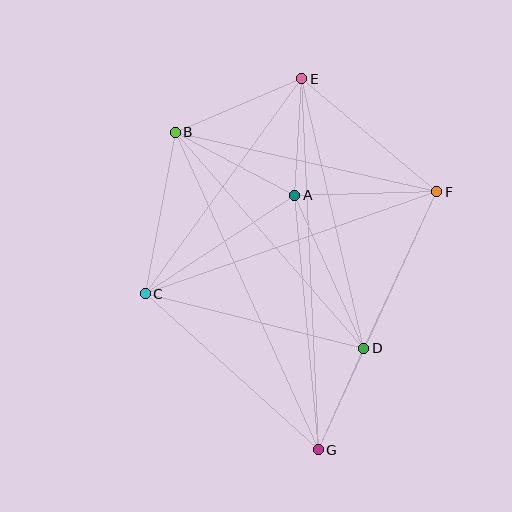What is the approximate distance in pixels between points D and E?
The distance between D and E is approximately 277 pixels.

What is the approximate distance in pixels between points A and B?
The distance between A and B is approximately 135 pixels.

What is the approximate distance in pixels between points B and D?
The distance between B and D is approximately 286 pixels.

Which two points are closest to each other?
Points D and G are closest to each other.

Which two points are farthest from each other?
Points E and G are farthest from each other.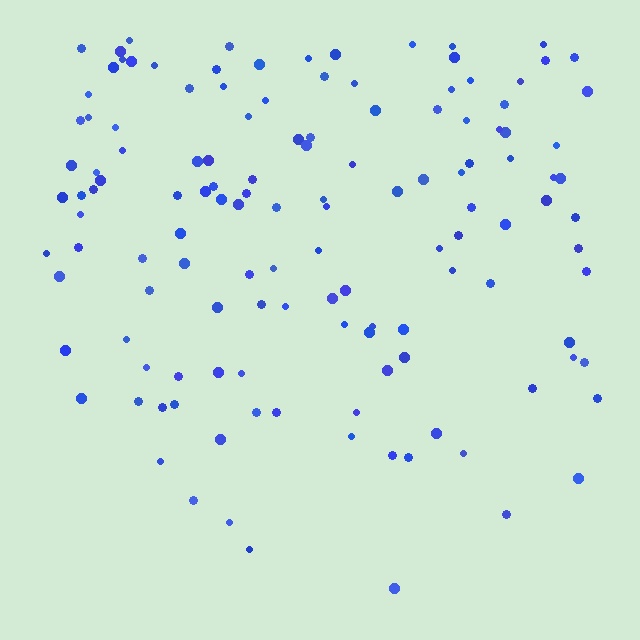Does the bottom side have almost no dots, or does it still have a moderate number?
Still a moderate number, just noticeably fewer than the top.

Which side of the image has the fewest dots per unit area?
The bottom.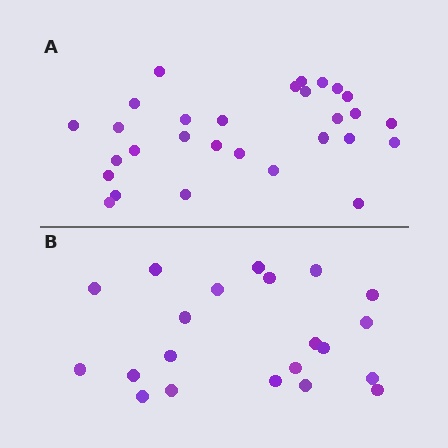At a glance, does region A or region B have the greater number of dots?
Region A (the top region) has more dots.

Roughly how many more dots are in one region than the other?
Region A has roughly 8 or so more dots than region B.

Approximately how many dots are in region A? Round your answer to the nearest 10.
About 30 dots. (The exact count is 29, which rounds to 30.)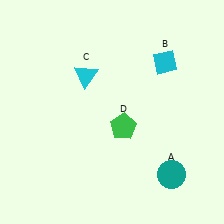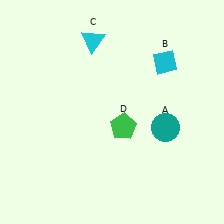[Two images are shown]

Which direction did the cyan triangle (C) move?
The cyan triangle (C) moved up.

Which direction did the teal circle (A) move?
The teal circle (A) moved up.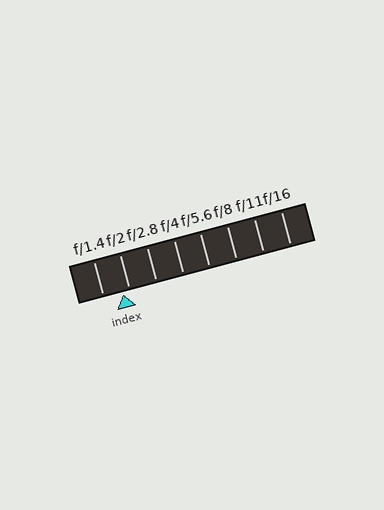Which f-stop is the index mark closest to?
The index mark is closest to f/2.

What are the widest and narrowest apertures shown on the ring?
The widest aperture shown is f/1.4 and the narrowest is f/16.